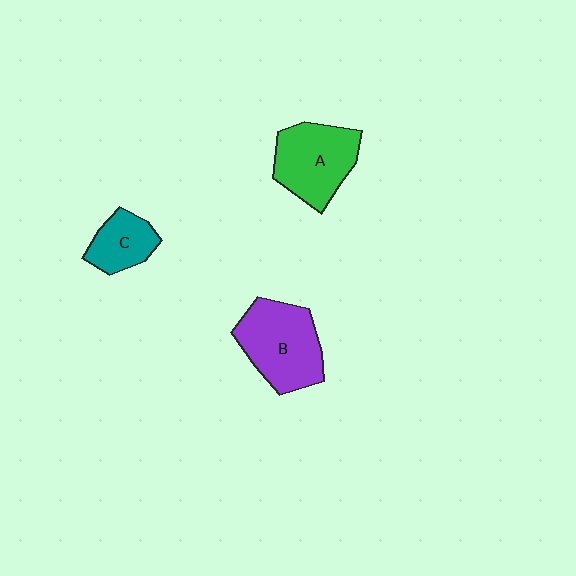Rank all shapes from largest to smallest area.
From largest to smallest: B (purple), A (green), C (teal).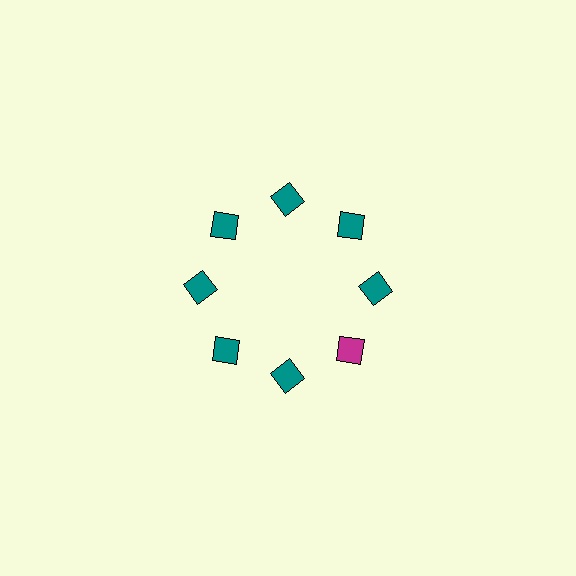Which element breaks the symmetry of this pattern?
The magenta diamond at roughly the 4 o'clock position breaks the symmetry. All other shapes are teal diamonds.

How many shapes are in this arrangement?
There are 8 shapes arranged in a ring pattern.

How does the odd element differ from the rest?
It has a different color: magenta instead of teal.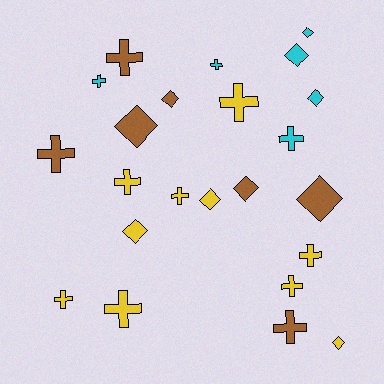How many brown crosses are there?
There are 3 brown crosses.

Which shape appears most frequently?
Cross, with 13 objects.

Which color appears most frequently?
Yellow, with 10 objects.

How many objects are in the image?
There are 23 objects.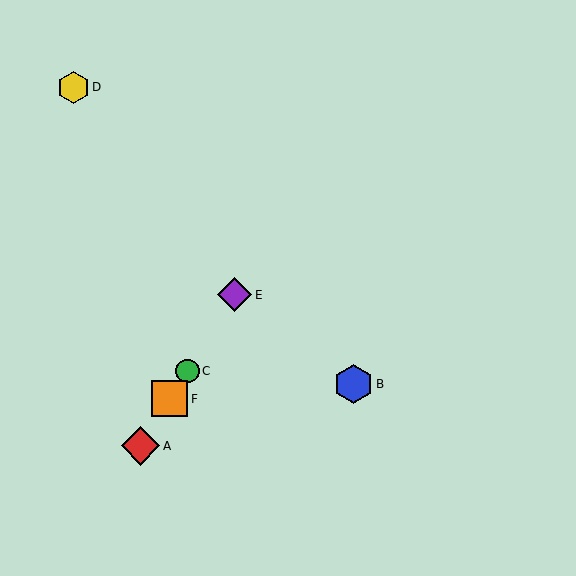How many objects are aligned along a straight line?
4 objects (A, C, E, F) are aligned along a straight line.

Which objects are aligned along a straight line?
Objects A, C, E, F are aligned along a straight line.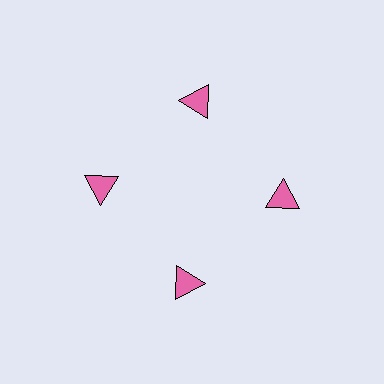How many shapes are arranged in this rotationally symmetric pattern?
There are 4 shapes, arranged in 4 groups of 1.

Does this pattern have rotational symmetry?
Yes, this pattern has 4-fold rotational symmetry. It looks the same after rotating 90 degrees around the center.